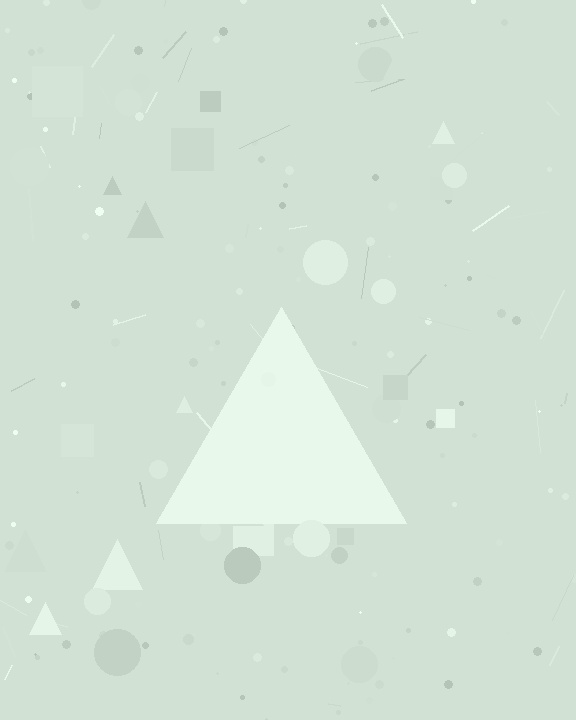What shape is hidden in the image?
A triangle is hidden in the image.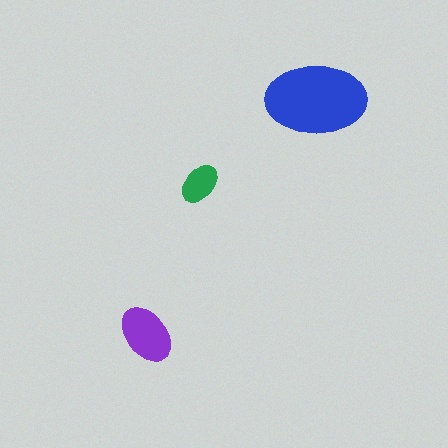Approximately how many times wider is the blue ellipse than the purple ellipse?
About 1.5 times wider.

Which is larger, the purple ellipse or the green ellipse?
The purple one.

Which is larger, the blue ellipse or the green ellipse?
The blue one.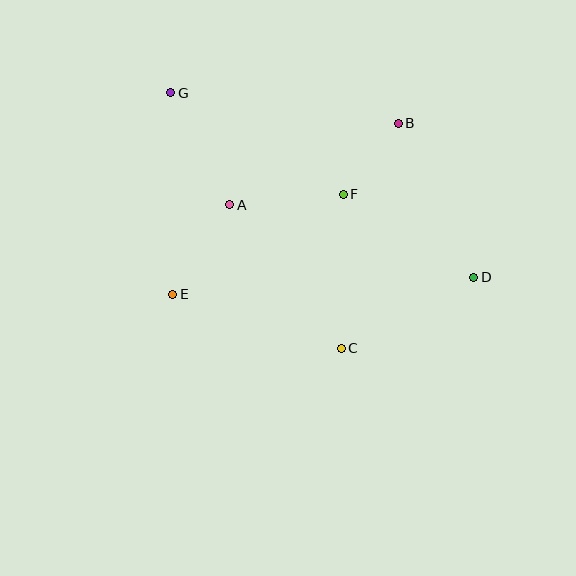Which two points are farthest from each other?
Points D and G are farthest from each other.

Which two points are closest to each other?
Points B and F are closest to each other.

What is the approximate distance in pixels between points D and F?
The distance between D and F is approximately 155 pixels.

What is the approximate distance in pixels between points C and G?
The distance between C and G is approximately 307 pixels.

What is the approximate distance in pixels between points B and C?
The distance between B and C is approximately 232 pixels.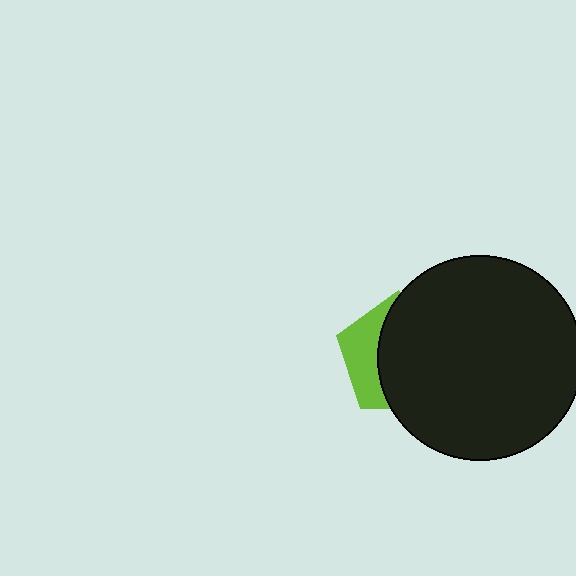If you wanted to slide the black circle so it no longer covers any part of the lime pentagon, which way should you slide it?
Slide it right — that is the most direct way to separate the two shapes.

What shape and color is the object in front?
The object in front is a black circle.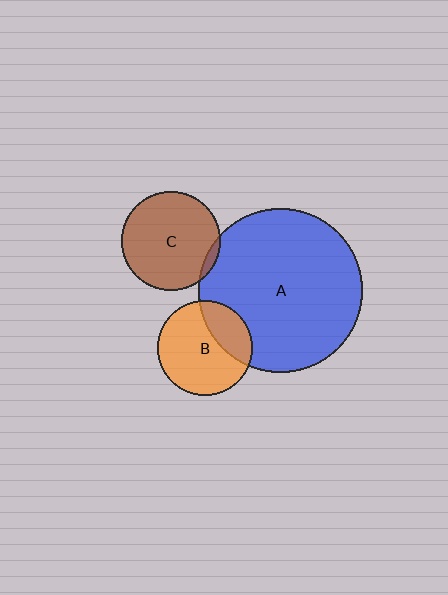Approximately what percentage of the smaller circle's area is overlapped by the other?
Approximately 30%.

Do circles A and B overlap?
Yes.